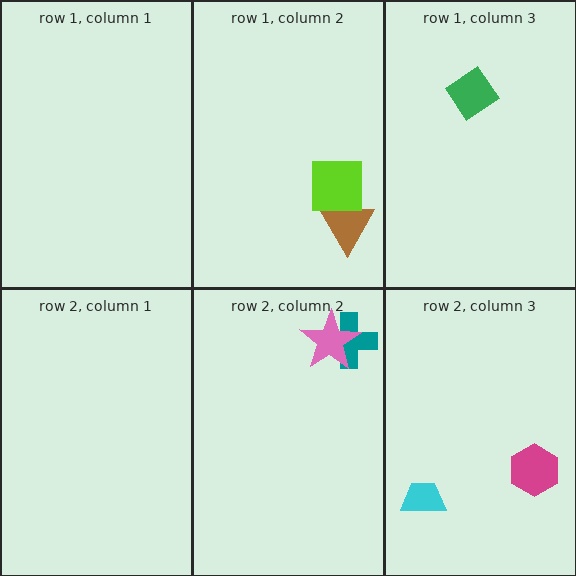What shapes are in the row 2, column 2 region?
The teal cross, the pink star.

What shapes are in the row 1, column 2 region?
The brown triangle, the lime square.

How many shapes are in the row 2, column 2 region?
2.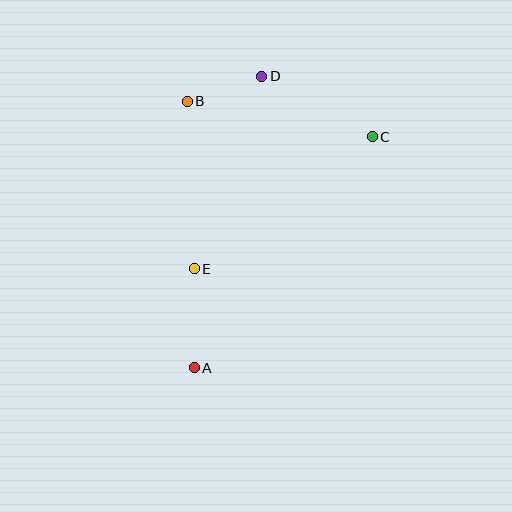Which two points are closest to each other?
Points B and D are closest to each other.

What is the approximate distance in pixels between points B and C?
The distance between B and C is approximately 188 pixels.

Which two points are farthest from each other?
Points A and D are farthest from each other.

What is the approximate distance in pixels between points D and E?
The distance between D and E is approximately 204 pixels.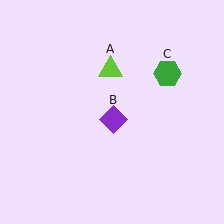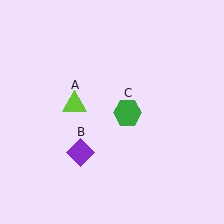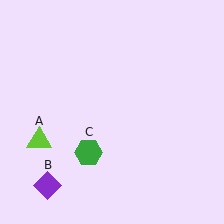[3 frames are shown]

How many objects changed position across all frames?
3 objects changed position: lime triangle (object A), purple diamond (object B), green hexagon (object C).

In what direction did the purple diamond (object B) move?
The purple diamond (object B) moved down and to the left.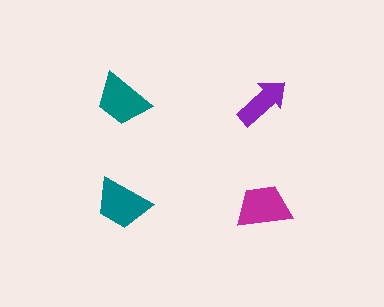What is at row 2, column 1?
A teal trapezoid.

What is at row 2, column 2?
A magenta trapezoid.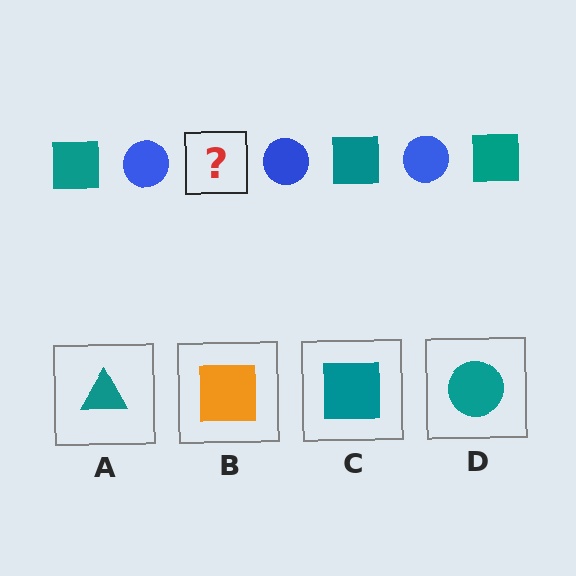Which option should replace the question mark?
Option C.